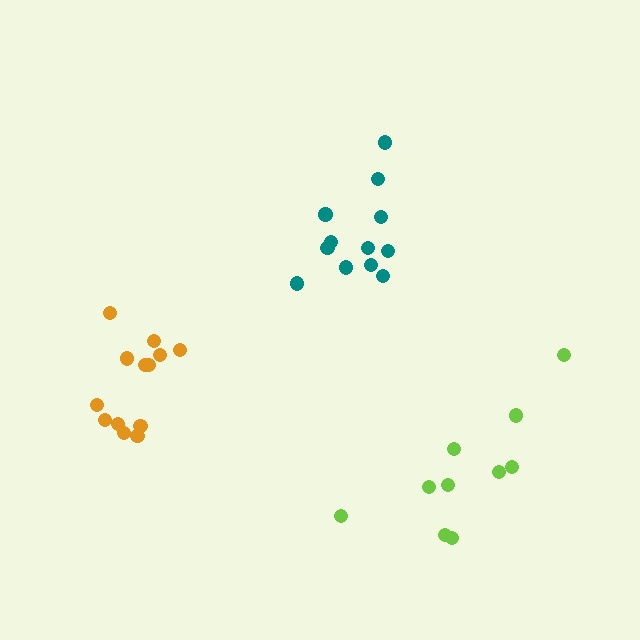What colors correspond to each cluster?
The clusters are colored: teal, orange, lime.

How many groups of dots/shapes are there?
There are 3 groups.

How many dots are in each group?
Group 1: 12 dots, Group 2: 13 dots, Group 3: 10 dots (35 total).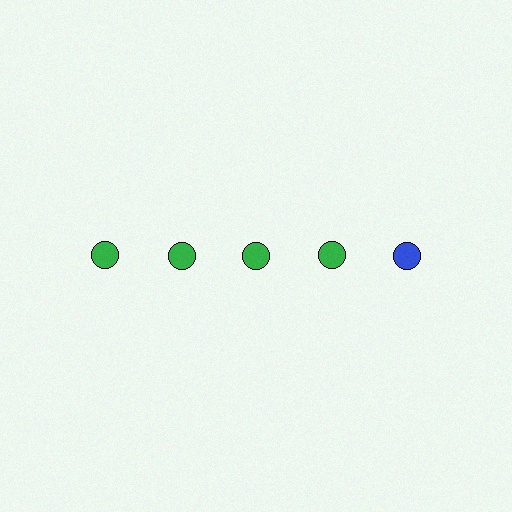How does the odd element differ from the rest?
It has a different color: blue instead of green.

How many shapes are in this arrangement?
There are 5 shapes arranged in a grid pattern.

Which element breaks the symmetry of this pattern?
The blue circle in the top row, rightmost column breaks the symmetry. All other shapes are green circles.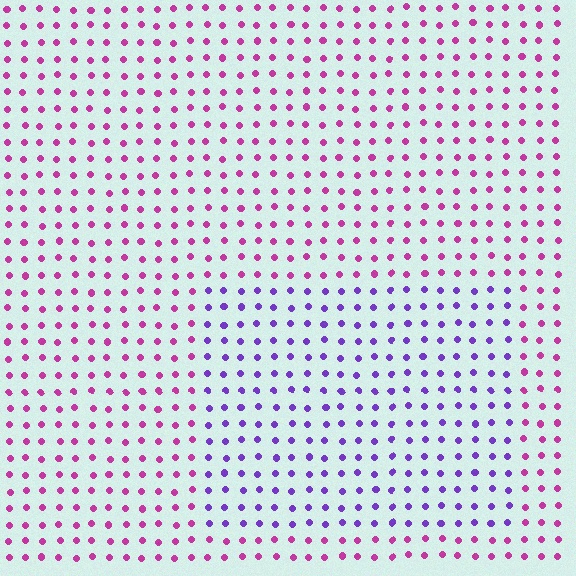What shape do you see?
I see a rectangle.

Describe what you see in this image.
The image is filled with small magenta elements in a uniform arrangement. A rectangle-shaped region is visible where the elements are tinted to a slightly different hue, forming a subtle color boundary.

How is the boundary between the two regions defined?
The boundary is defined purely by a slight shift in hue (about 48 degrees). Spacing, size, and orientation are identical on both sides.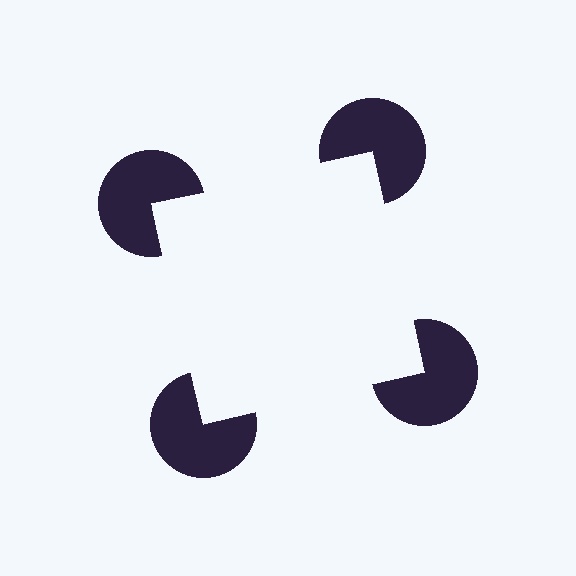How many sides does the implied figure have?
4 sides.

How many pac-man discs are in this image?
There are 4 — one at each vertex of the illusory square.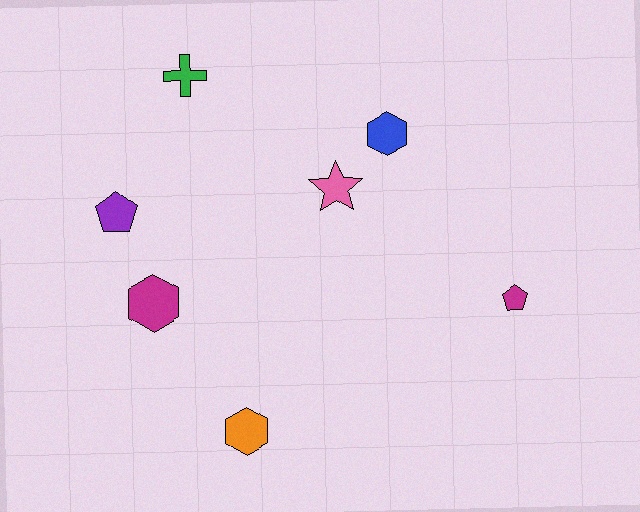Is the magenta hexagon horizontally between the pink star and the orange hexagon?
No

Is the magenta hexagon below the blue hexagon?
Yes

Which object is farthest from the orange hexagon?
The green cross is farthest from the orange hexagon.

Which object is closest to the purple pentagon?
The magenta hexagon is closest to the purple pentagon.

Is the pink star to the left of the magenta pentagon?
Yes